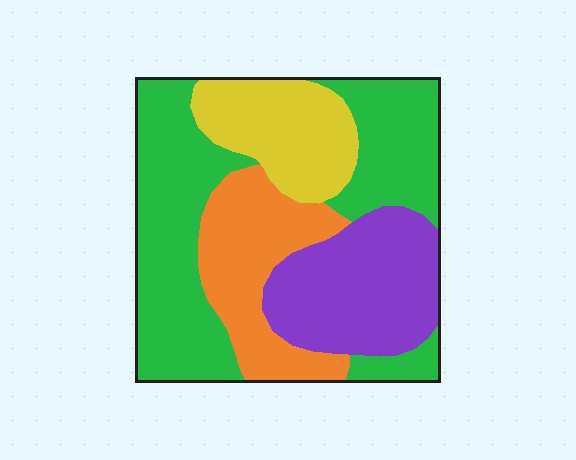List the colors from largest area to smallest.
From largest to smallest: green, purple, orange, yellow.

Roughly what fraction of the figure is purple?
Purple takes up between a sixth and a third of the figure.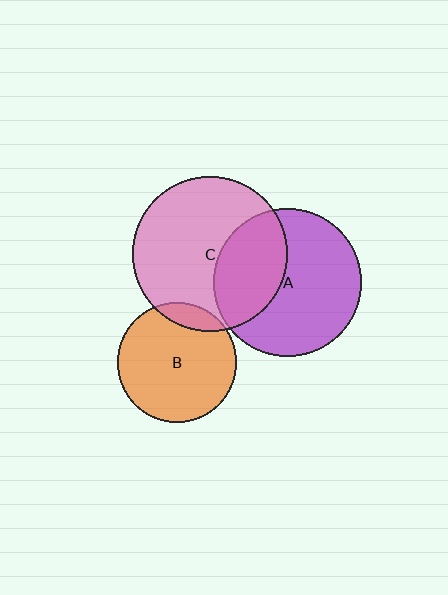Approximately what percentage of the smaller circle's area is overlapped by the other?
Approximately 10%.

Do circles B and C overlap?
Yes.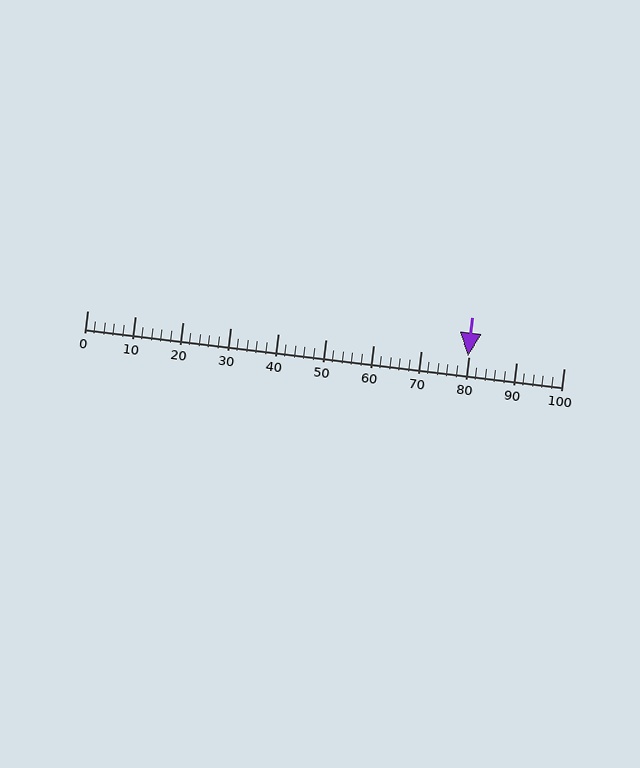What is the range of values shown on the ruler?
The ruler shows values from 0 to 100.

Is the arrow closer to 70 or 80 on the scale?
The arrow is closer to 80.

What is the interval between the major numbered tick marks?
The major tick marks are spaced 10 units apart.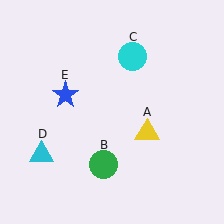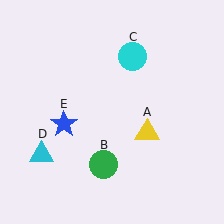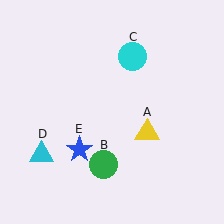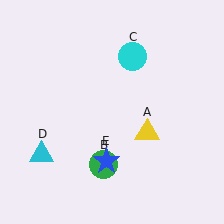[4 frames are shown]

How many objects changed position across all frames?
1 object changed position: blue star (object E).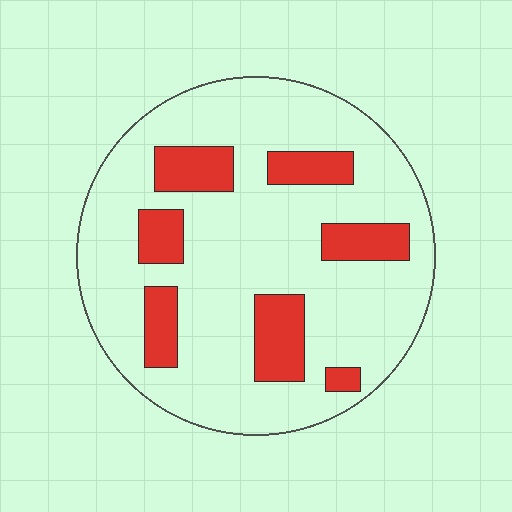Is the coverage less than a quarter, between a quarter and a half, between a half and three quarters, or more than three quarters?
Less than a quarter.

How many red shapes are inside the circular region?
7.